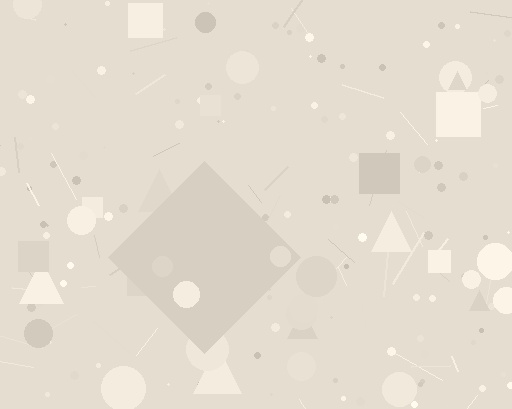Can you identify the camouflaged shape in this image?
The camouflaged shape is a diamond.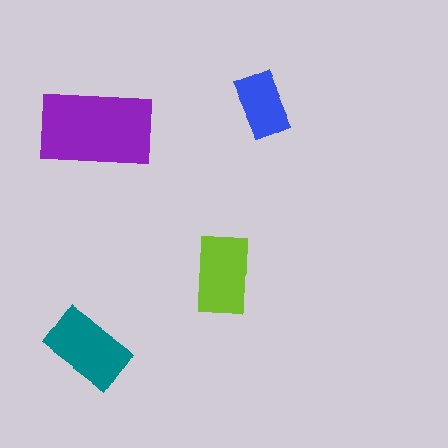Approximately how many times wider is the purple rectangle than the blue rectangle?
About 1.5 times wider.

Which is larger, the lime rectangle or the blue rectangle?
The lime one.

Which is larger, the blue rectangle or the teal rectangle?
The teal one.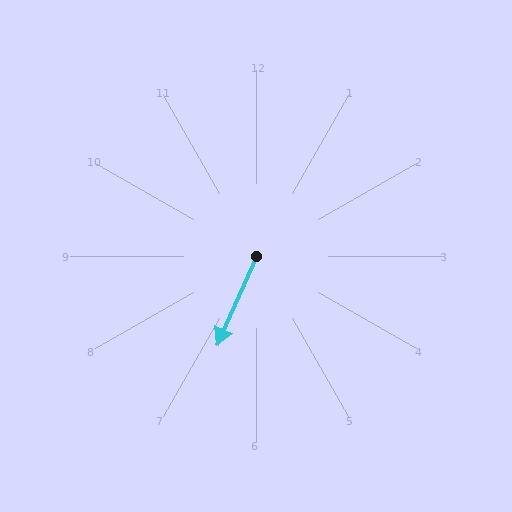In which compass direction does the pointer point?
Southwest.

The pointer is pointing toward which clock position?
Roughly 7 o'clock.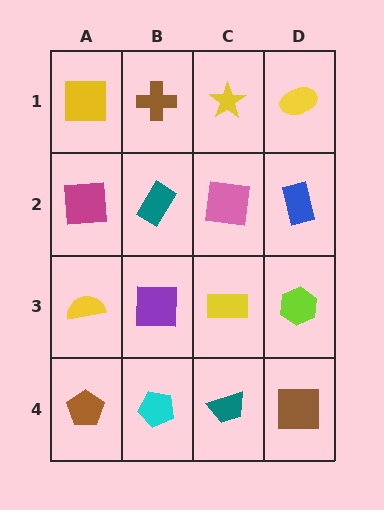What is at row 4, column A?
A brown pentagon.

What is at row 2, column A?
A magenta square.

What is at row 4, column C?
A teal trapezoid.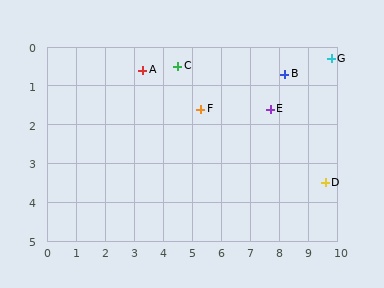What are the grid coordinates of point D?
Point D is at approximately (9.6, 3.5).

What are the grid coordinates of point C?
Point C is at approximately (4.5, 0.5).